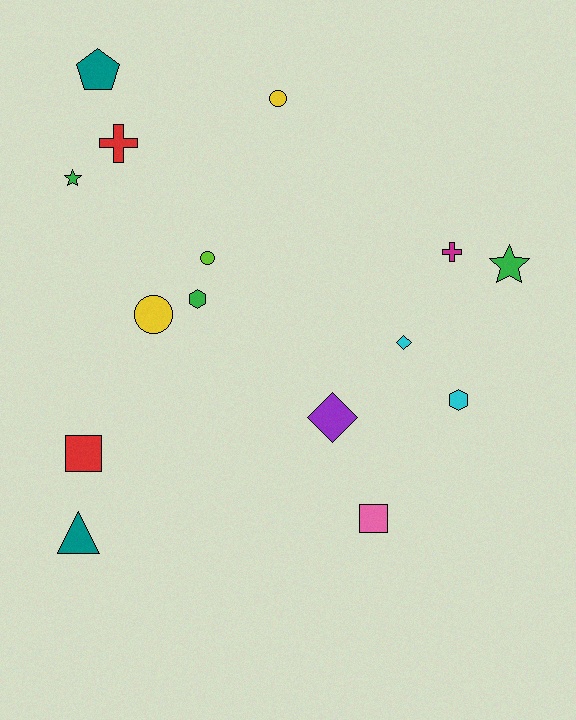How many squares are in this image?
There are 2 squares.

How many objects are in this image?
There are 15 objects.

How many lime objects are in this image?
There is 1 lime object.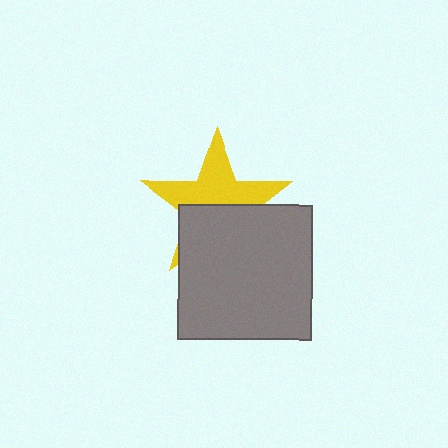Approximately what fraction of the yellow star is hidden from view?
Roughly 48% of the yellow star is hidden behind the gray square.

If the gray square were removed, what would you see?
You would see the complete yellow star.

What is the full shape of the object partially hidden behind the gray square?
The partially hidden object is a yellow star.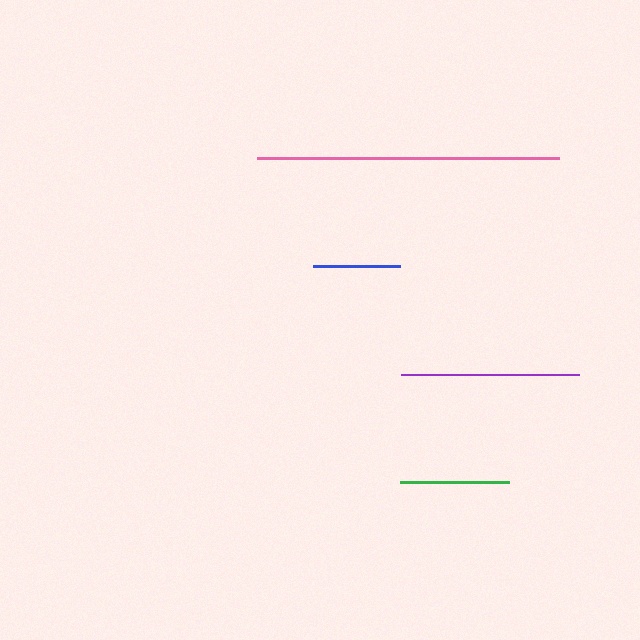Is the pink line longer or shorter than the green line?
The pink line is longer than the green line.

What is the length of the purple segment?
The purple segment is approximately 178 pixels long.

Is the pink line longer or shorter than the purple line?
The pink line is longer than the purple line.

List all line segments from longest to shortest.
From longest to shortest: pink, purple, green, blue.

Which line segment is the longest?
The pink line is the longest at approximately 303 pixels.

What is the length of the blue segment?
The blue segment is approximately 87 pixels long.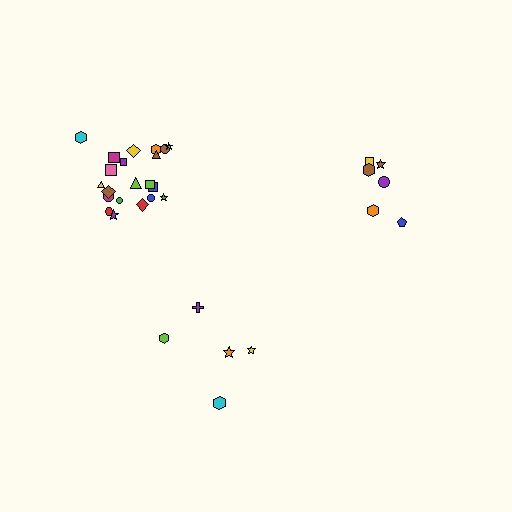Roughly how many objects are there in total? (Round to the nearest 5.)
Roughly 35 objects in total.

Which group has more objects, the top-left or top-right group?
The top-left group.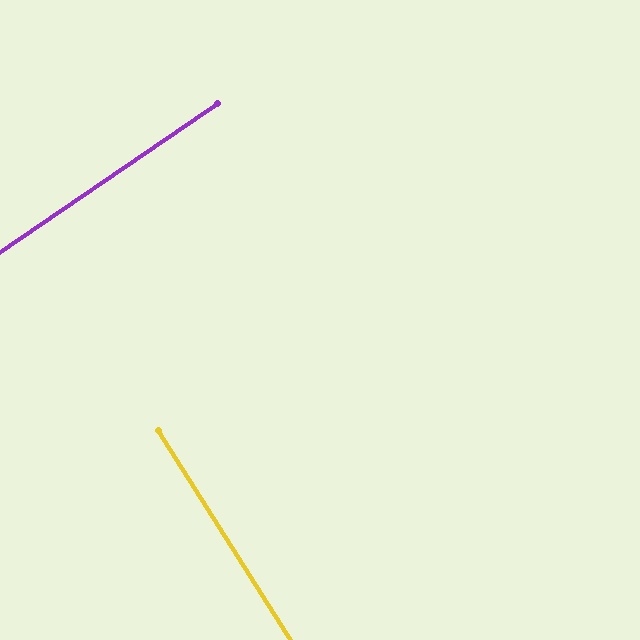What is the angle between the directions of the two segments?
Approximately 88 degrees.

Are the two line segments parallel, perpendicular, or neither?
Perpendicular — they meet at approximately 88°.